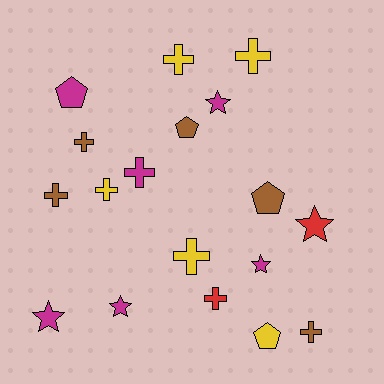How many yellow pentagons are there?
There is 1 yellow pentagon.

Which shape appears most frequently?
Cross, with 9 objects.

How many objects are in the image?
There are 18 objects.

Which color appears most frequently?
Magenta, with 6 objects.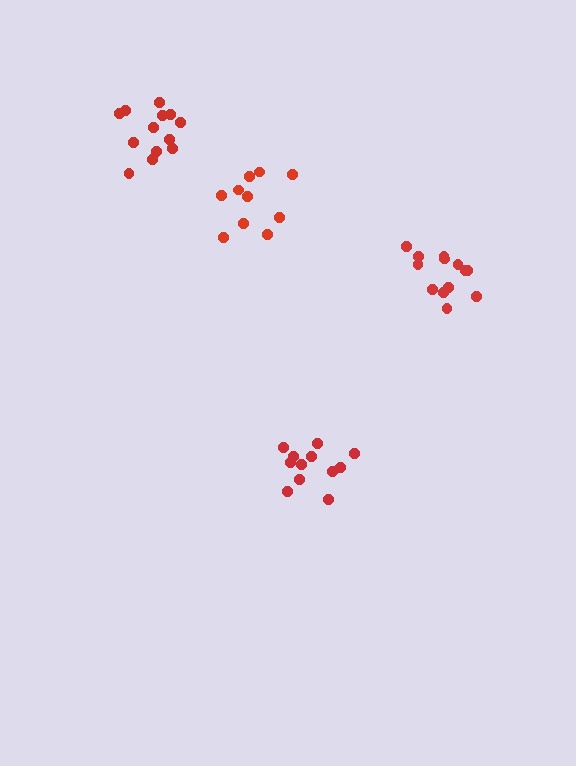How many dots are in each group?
Group 1: 12 dots, Group 2: 13 dots, Group 3: 13 dots, Group 4: 10 dots (48 total).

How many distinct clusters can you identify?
There are 4 distinct clusters.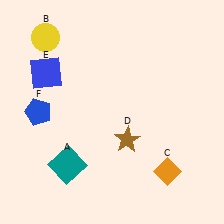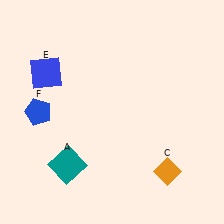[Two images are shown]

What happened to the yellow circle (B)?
The yellow circle (B) was removed in Image 2. It was in the top-left area of Image 1.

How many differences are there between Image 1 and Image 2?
There are 2 differences between the two images.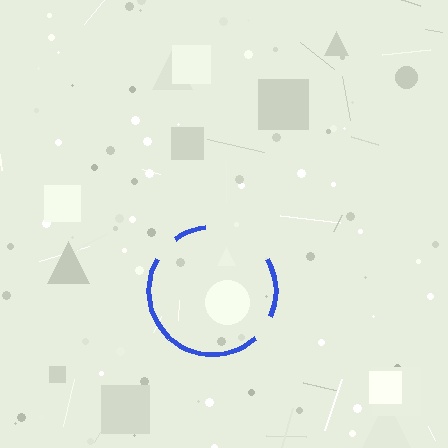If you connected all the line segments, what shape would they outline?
They would outline a circle.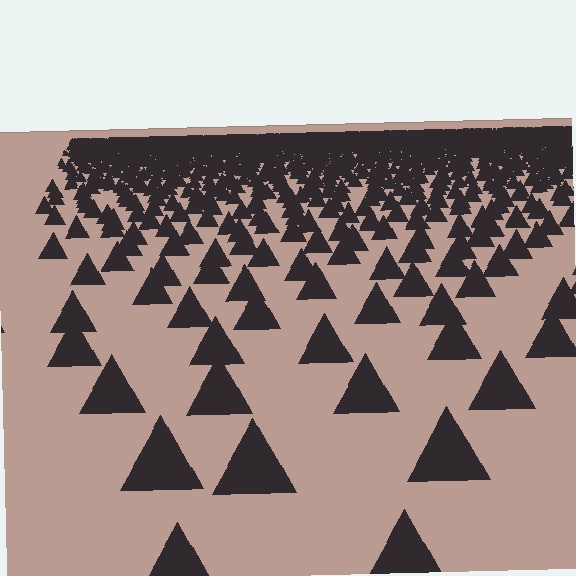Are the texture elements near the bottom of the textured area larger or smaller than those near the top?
Larger. Near the bottom, elements are closer to the viewer and appear at a bigger on-screen size.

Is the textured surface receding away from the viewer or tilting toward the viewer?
The surface is receding away from the viewer. Texture elements get smaller and denser toward the top.